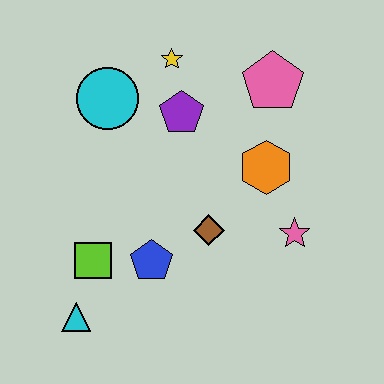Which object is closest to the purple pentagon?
The yellow star is closest to the purple pentagon.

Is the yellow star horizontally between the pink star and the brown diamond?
No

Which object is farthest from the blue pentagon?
The pink pentagon is farthest from the blue pentagon.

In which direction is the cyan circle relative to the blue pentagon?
The cyan circle is above the blue pentagon.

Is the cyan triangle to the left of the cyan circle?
Yes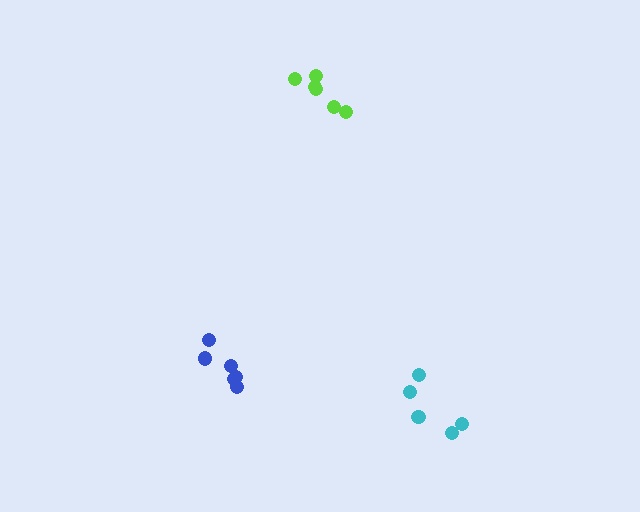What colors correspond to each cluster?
The clusters are colored: cyan, lime, blue.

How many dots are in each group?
Group 1: 5 dots, Group 2: 6 dots, Group 3: 6 dots (17 total).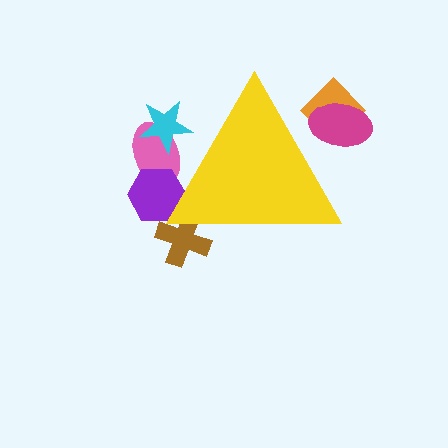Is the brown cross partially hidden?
Yes, the brown cross is partially hidden behind the yellow triangle.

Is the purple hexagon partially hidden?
Yes, the purple hexagon is partially hidden behind the yellow triangle.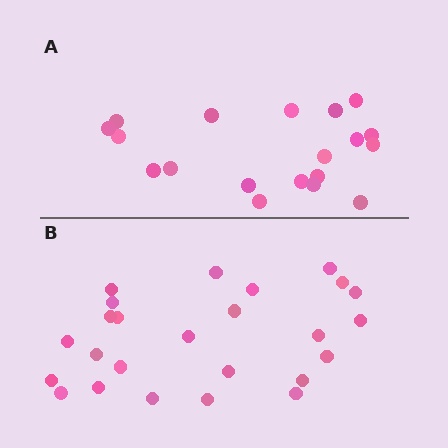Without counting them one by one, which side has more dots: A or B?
Region B (the bottom region) has more dots.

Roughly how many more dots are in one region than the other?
Region B has about 6 more dots than region A.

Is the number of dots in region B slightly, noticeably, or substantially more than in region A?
Region B has noticeably more, but not dramatically so. The ratio is roughly 1.3 to 1.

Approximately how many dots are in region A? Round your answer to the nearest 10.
About 20 dots. (The exact count is 19, which rounds to 20.)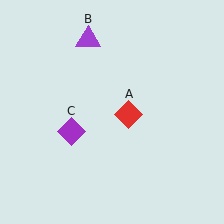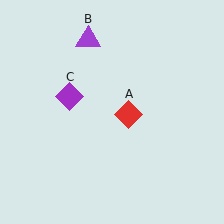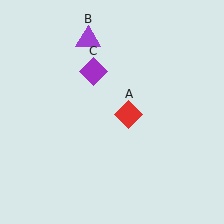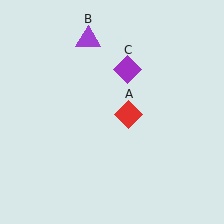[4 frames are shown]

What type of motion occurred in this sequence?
The purple diamond (object C) rotated clockwise around the center of the scene.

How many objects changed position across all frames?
1 object changed position: purple diamond (object C).